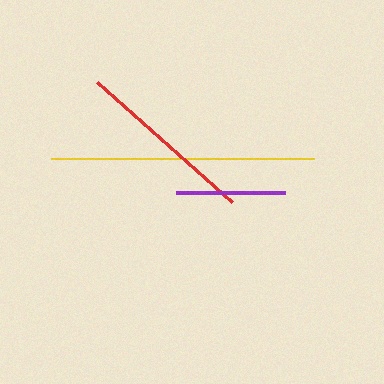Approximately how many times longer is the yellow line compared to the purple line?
The yellow line is approximately 2.4 times the length of the purple line.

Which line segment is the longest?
The yellow line is the longest at approximately 263 pixels.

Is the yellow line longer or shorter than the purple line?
The yellow line is longer than the purple line.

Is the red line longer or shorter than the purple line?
The red line is longer than the purple line.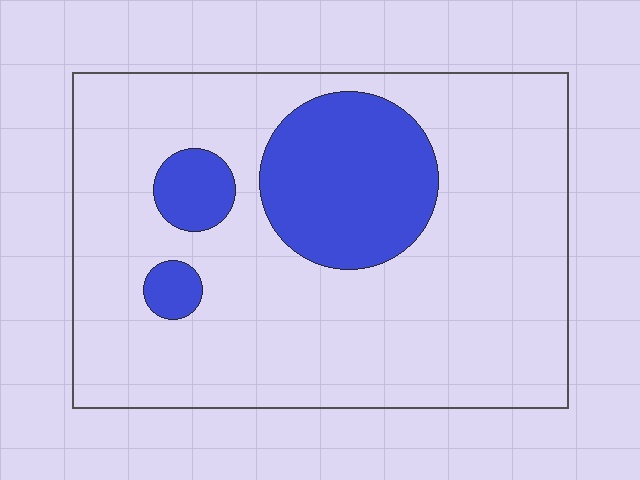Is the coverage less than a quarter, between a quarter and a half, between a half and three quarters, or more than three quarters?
Less than a quarter.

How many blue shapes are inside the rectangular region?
3.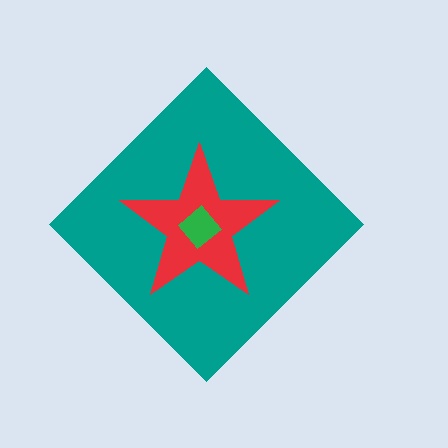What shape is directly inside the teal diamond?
The red star.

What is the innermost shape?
The green diamond.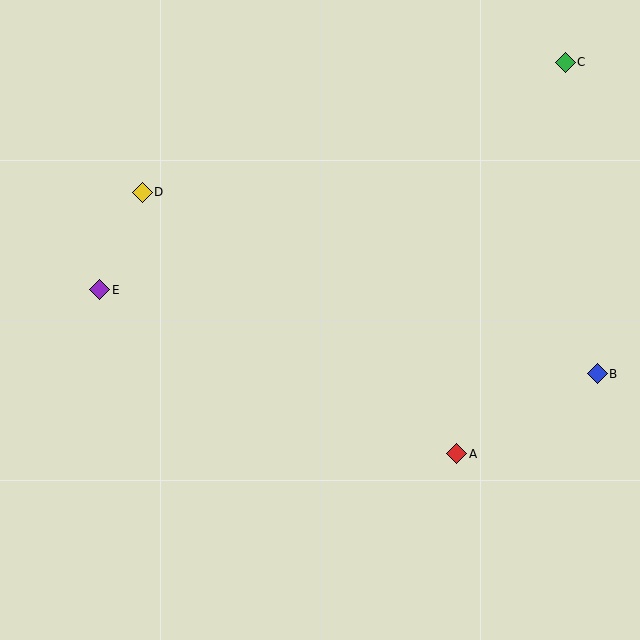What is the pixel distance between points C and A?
The distance between C and A is 406 pixels.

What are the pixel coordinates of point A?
Point A is at (457, 454).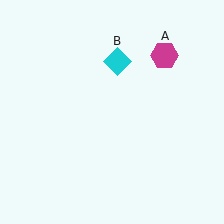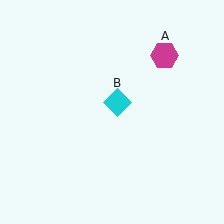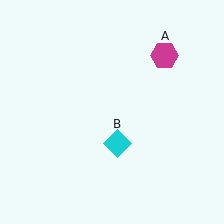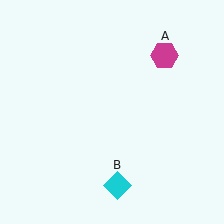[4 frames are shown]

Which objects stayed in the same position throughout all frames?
Magenta hexagon (object A) remained stationary.